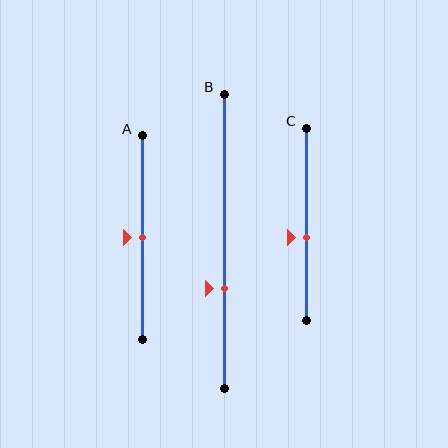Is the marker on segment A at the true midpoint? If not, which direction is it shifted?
Yes, the marker on segment A is at the true midpoint.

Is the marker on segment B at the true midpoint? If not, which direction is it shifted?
No, the marker on segment B is shifted downward by about 16% of the segment length.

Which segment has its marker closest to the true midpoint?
Segment A has its marker closest to the true midpoint.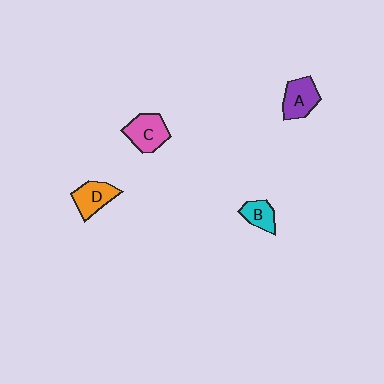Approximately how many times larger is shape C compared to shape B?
Approximately 1.6 times.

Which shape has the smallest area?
Shape B (cyan).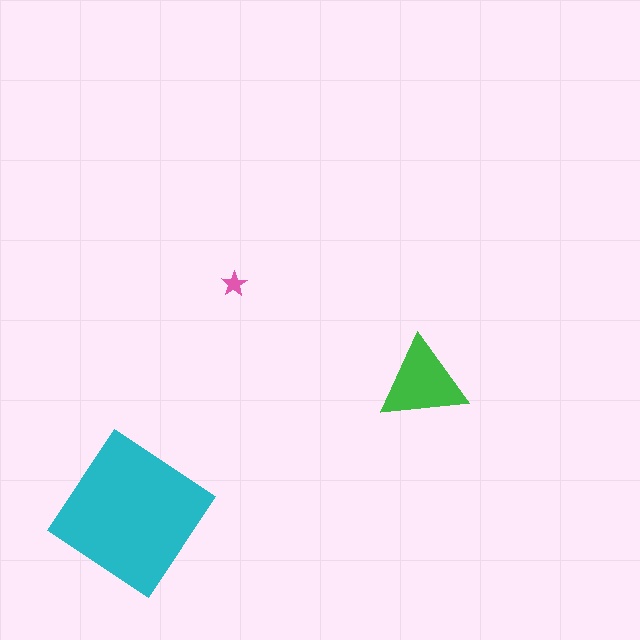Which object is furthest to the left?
The cyan diamond is leftmost.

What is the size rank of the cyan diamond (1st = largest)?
1st.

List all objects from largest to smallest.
The cyan diamond, the green triangle, the pink star.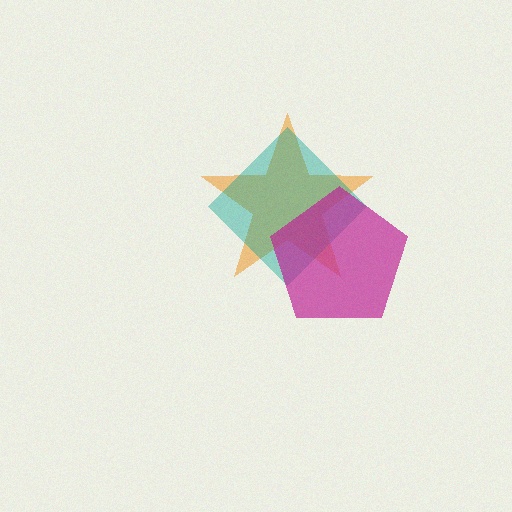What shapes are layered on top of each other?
The layered shapes are: an orange star, a teal diamond, a magenta pentagon.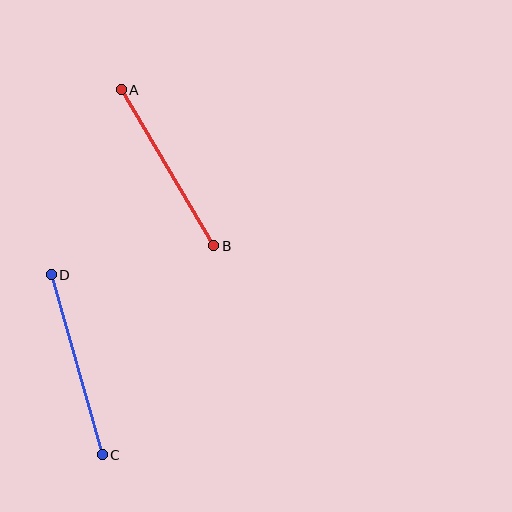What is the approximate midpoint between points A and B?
The midpoint is at approximately (168, 168) pixels.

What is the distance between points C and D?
The distance is approximately 187 pixels.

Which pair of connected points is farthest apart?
Points C and D are farthest apart.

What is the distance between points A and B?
The distance is approximately 181 pixels.